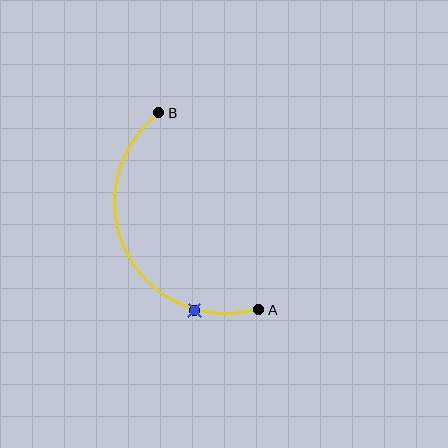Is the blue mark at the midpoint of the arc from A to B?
No. The blue mark lies on the arc but is closer to endpoint A. The arc midpoint would be at the point on the curve equidistant along the arc from both A and B.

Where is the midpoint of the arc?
The arc midpoint is the point on the curve farthest from the straight line joining A and B. It sits to the left of that line.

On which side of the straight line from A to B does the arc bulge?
The arc bulges to the left of the straight line connecting A and B.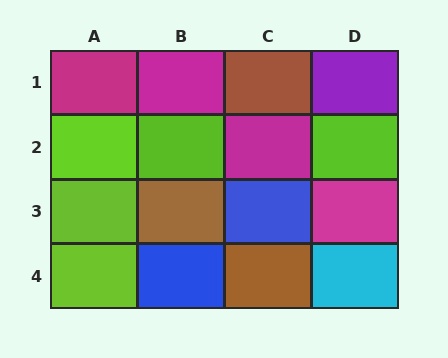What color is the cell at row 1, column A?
Magenta.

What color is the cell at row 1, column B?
Magenta.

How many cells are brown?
3 cells are brown.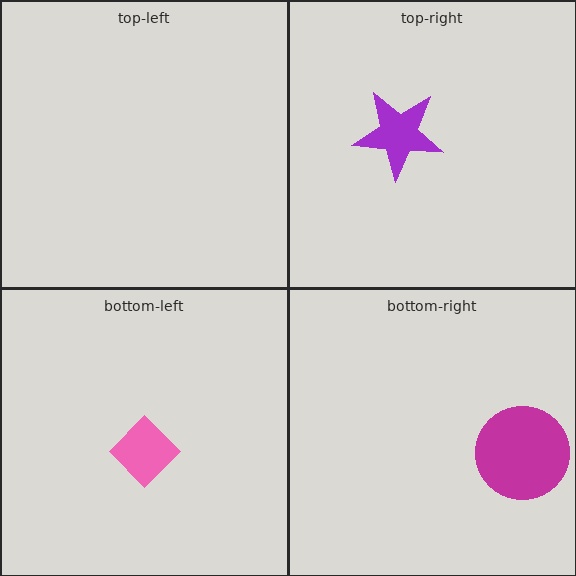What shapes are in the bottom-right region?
The magenta circle.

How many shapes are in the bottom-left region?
1.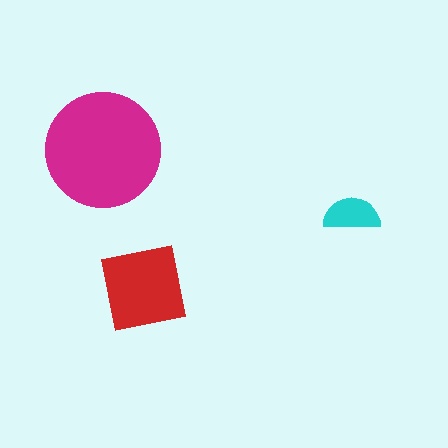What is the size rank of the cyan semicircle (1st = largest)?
3rd.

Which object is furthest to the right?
The cyan semicircle is rightmost.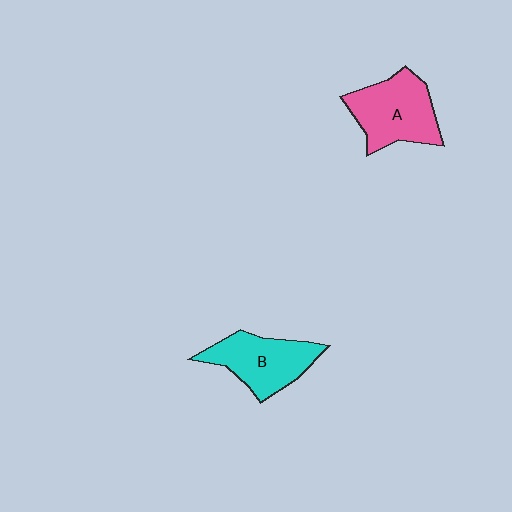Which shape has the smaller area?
Shape B (cyan).